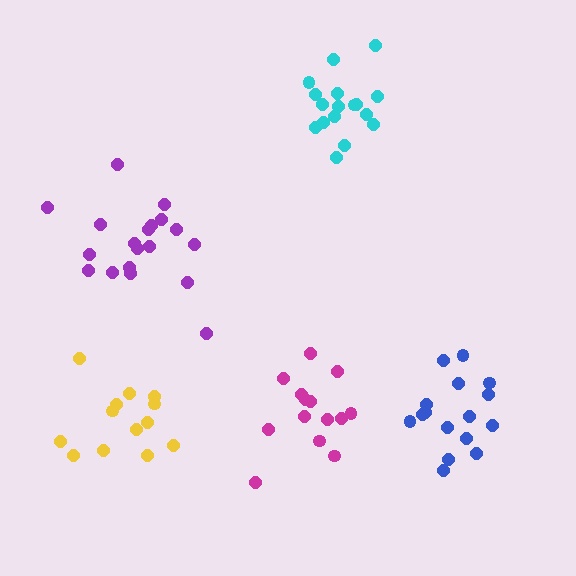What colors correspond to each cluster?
The clusters are colored: yellow, cyan, purple, blue, magenta.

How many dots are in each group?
Group 1: 13 dots, Group 2: 17 dots, Group 3: 19 dots, Group 4: 16 dots, Group 5: 14 dots (79 total).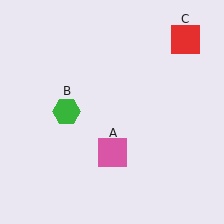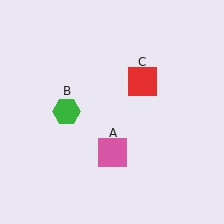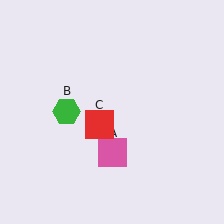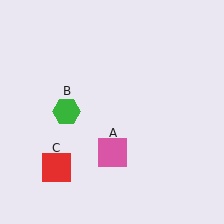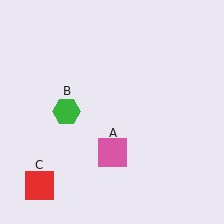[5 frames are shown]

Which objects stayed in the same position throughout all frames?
Pink square (object A) and green hexagon (object B) remained stationary.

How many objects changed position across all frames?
1 object changed position: red square (object C).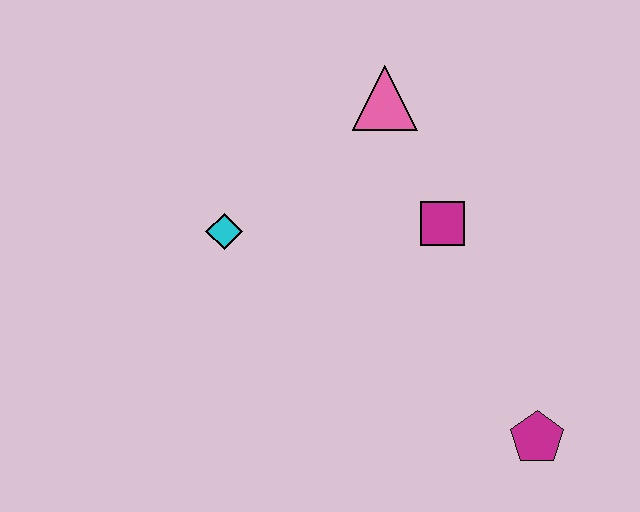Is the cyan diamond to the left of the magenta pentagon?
Yes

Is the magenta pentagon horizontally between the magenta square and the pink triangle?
No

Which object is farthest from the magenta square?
The magenta pentagon is farthest from the magenta square.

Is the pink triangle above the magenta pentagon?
Yes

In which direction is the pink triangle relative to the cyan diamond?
The pink triangle is to the right of the cyan diamond.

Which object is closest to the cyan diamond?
The pink triangle is closest to the cyan diamond.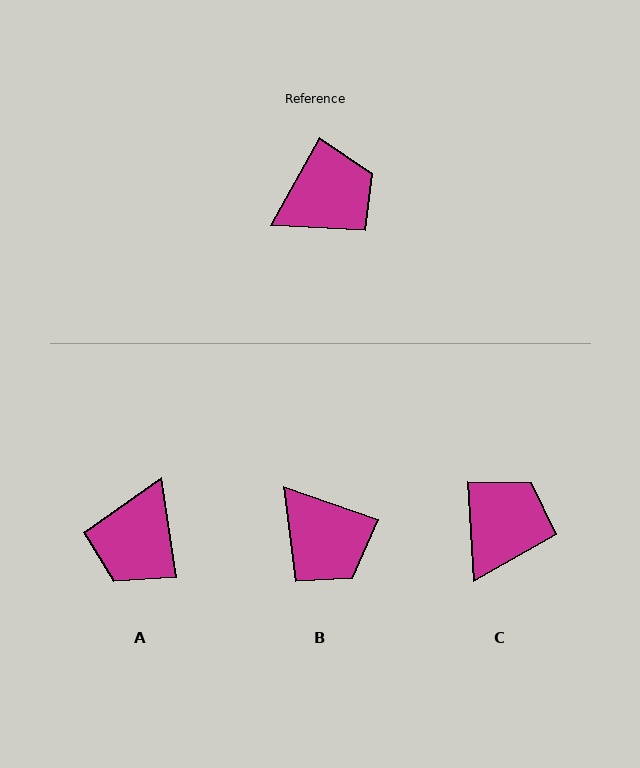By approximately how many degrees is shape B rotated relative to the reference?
Approximately 80 degrees clockwise.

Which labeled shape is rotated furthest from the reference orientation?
A, about 142 degrees away.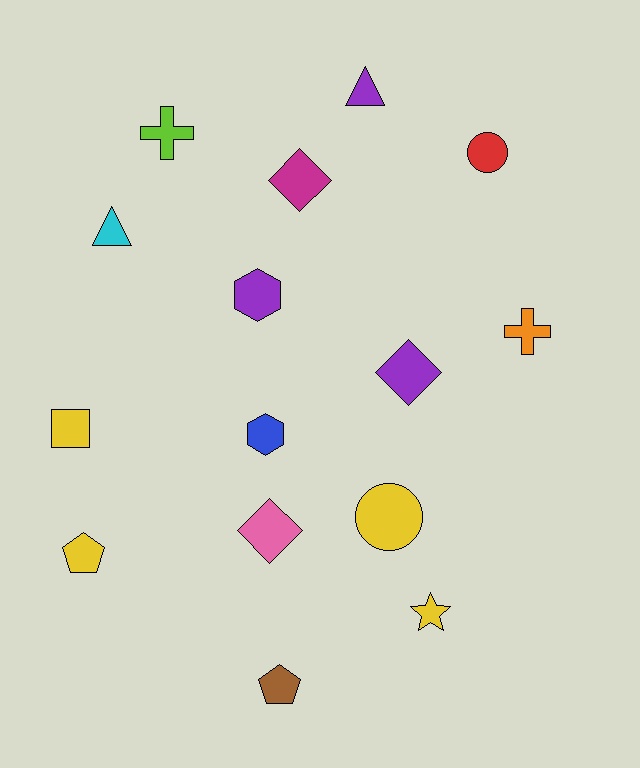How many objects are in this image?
There are 15 objects.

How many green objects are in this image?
There are no green objects.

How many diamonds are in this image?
There are 3 diamonds.